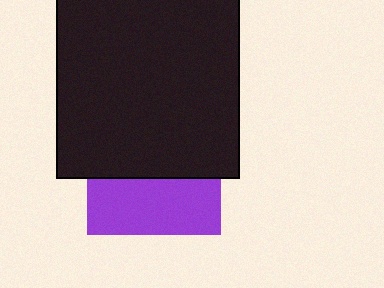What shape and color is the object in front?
The object in front is a black square.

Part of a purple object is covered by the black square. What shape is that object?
It is a square.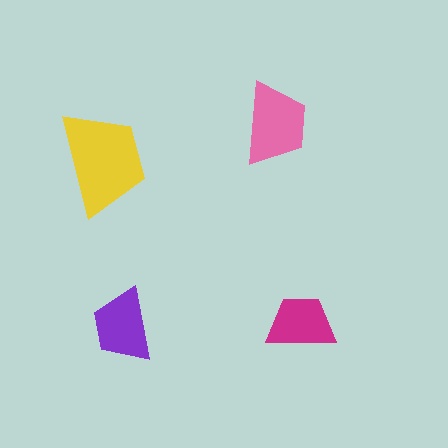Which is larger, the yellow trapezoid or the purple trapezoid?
The yellow one.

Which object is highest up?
The pink trapezoid is topmost.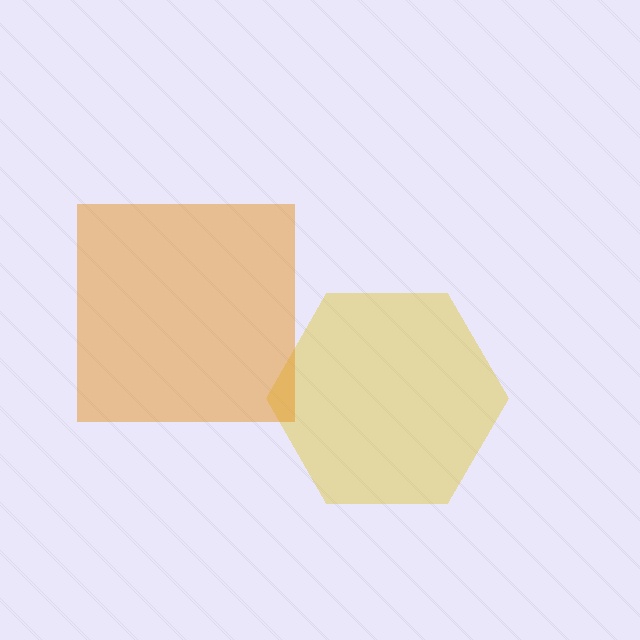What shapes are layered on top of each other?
The layered shapes are: a yellow hexagon, an orange square.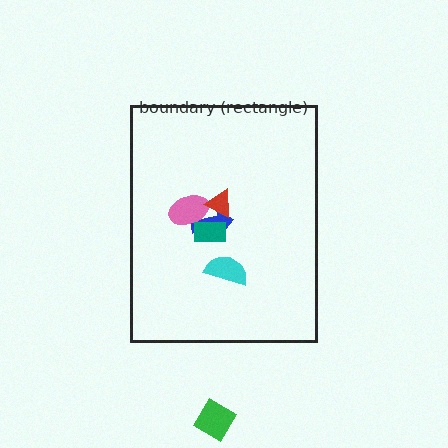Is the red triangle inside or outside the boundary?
Inside.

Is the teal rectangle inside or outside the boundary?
Inside.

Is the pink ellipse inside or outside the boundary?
Inside.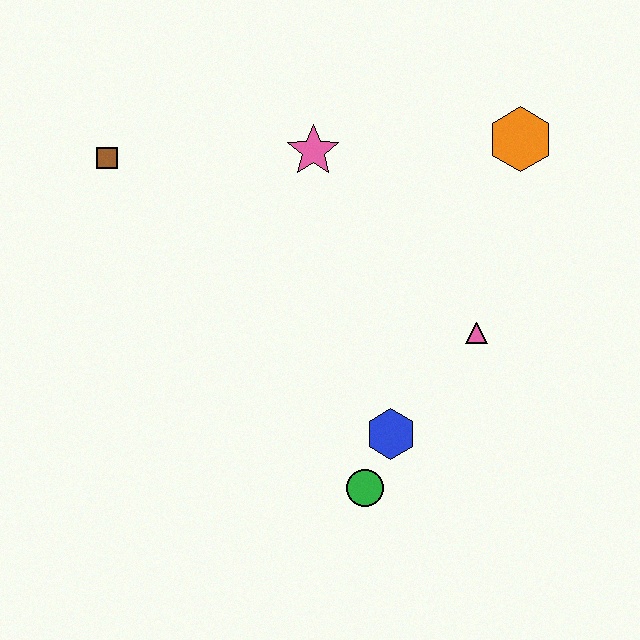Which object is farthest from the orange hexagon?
The brown square is farthest from the orange hexagon.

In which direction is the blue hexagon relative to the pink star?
The blue hexagon is below the pink star.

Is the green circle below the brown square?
Yes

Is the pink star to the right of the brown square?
Yes